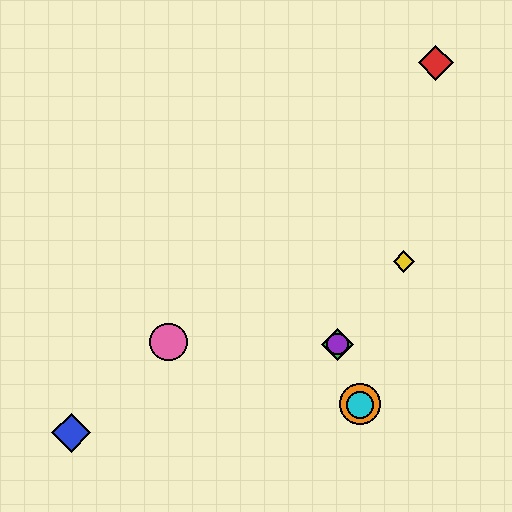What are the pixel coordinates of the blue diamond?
The blue diamond is at (71, 433).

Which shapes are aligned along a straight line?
The green diamond, the purple circle, the orange circle, the cyan circle are aligned along a straight line.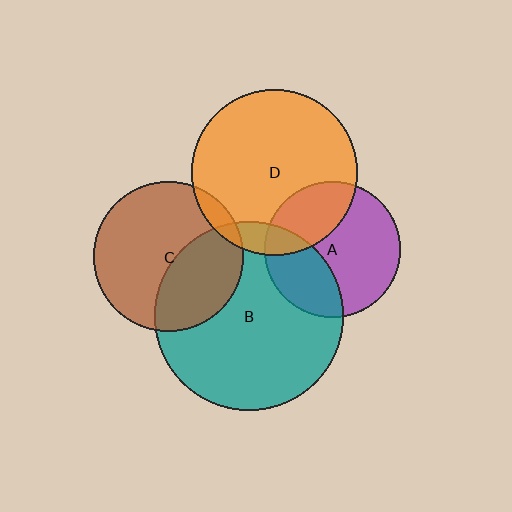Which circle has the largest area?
Circle B (teal).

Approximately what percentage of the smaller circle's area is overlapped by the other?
Approximately 40%.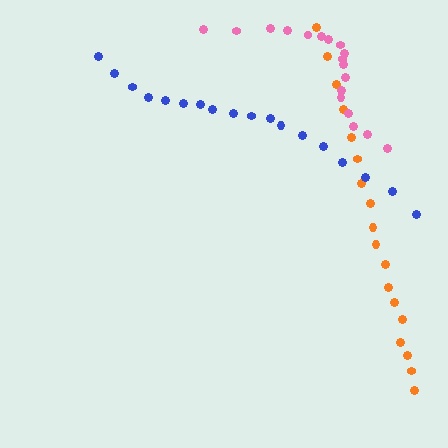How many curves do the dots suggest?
There are 3 distinct paths.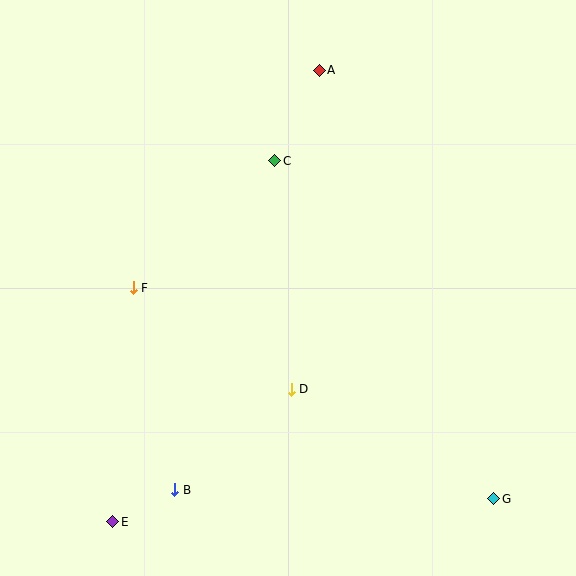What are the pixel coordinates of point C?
Point C is at (275, 161).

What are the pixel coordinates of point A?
Point A is at (319, 70).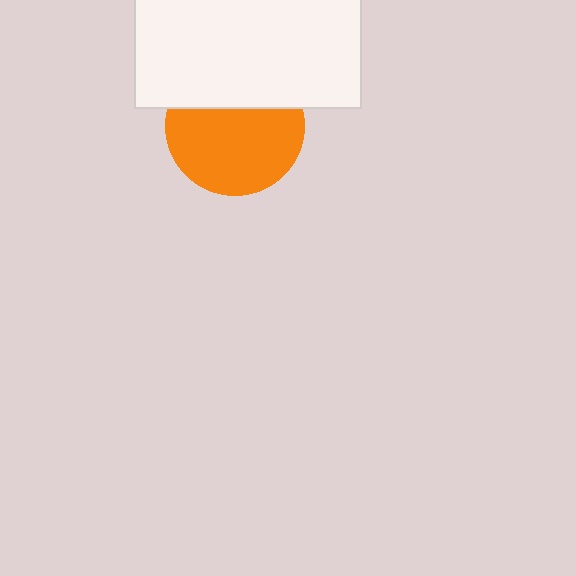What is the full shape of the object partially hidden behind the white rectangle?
The partially hidden object is an orange circle.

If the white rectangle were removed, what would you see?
You would see the complete orange circle.